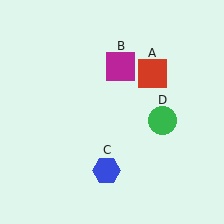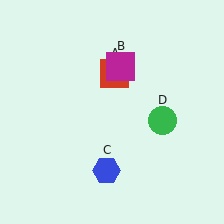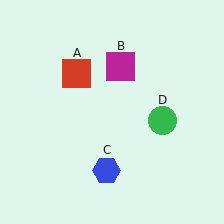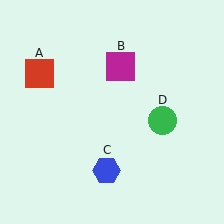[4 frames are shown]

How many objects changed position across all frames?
1 object changed position: red square (object A).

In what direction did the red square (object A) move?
The red square (object A) moved left.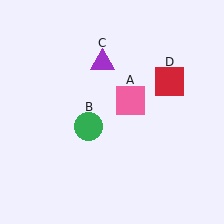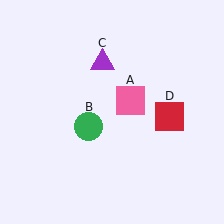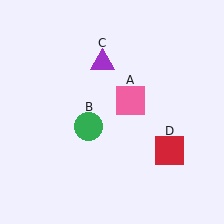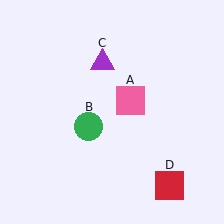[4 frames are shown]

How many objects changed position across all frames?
1 object changed position: red square (object D).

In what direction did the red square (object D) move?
The red square (object D) moved down.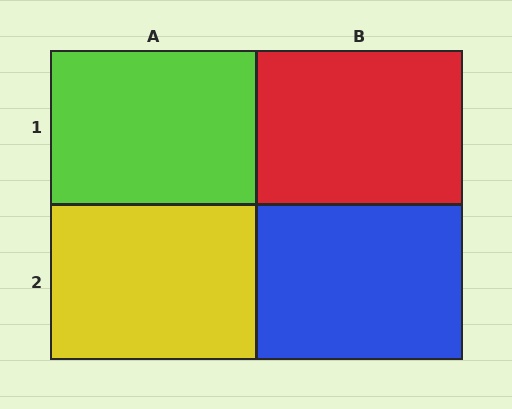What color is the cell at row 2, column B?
Blue.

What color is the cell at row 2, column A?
Yellow.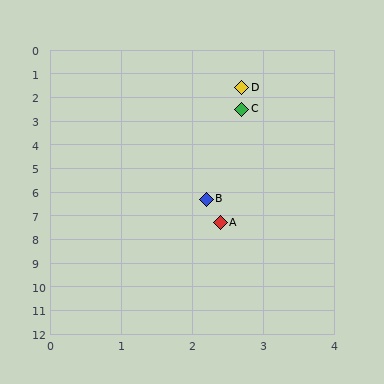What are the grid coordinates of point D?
Point D is at approximately (2.7, 1.6).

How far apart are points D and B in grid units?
Points D and B are about 4.7 grid units apart.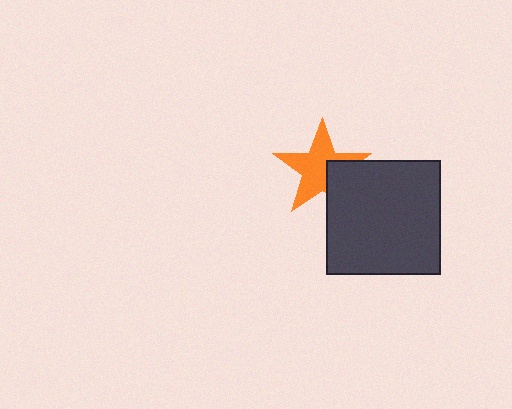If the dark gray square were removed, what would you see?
You would see the complete orange star.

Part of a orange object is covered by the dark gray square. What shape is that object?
It is a star.